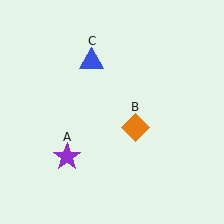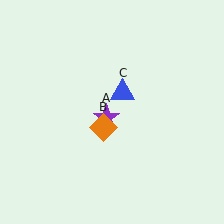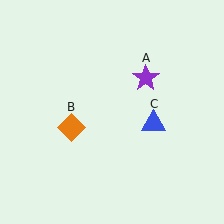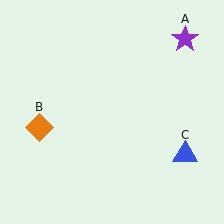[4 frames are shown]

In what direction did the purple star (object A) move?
The purple star (object A) moved up and to the right.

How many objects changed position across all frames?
3 objects changed position: purple star (object A), orange diamond (object B), blue triangle (object C).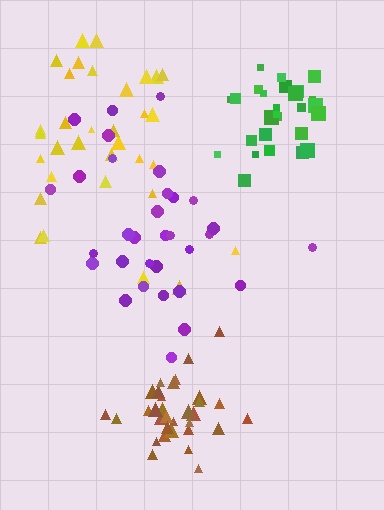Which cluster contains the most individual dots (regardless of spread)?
Yellow (34).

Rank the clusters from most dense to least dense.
brown, green, purple, yellow.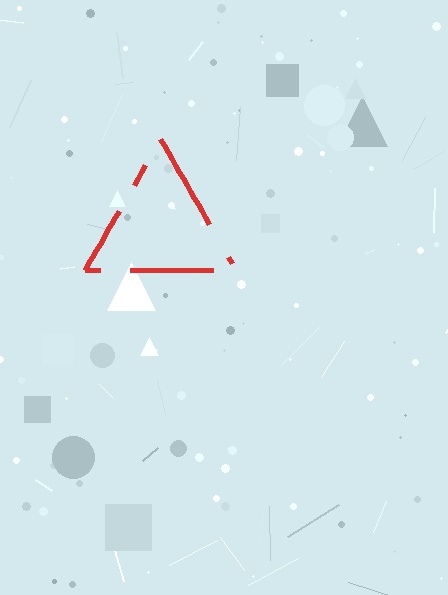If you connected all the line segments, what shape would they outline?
They would outline a triangle.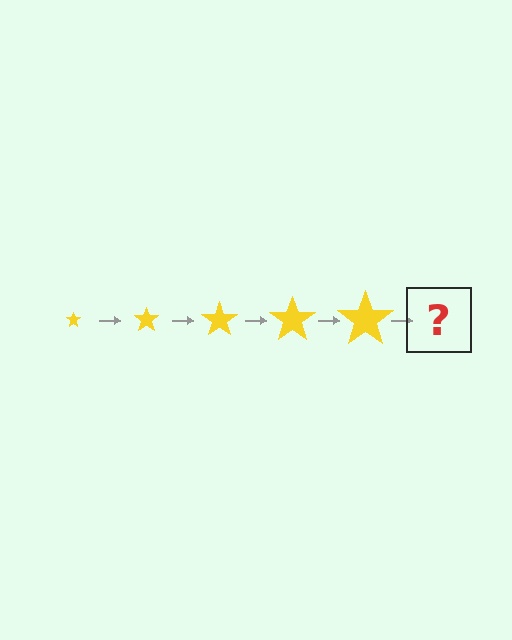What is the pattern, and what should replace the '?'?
The pattern is that the star gets progressively larger each step. The '?' should be a yellow star, larger than the previous one.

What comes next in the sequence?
The next element should be a yellow star, larger than the previous one.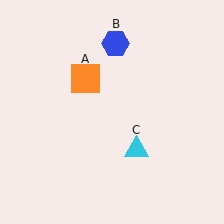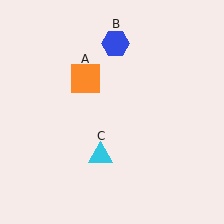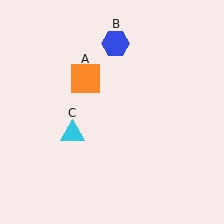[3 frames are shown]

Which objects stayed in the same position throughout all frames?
Orange square (object A) and blue hexagon (object B) remained stationary.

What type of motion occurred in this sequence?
The cyan triangle (object C) rotated clockwise around the center of the scene.